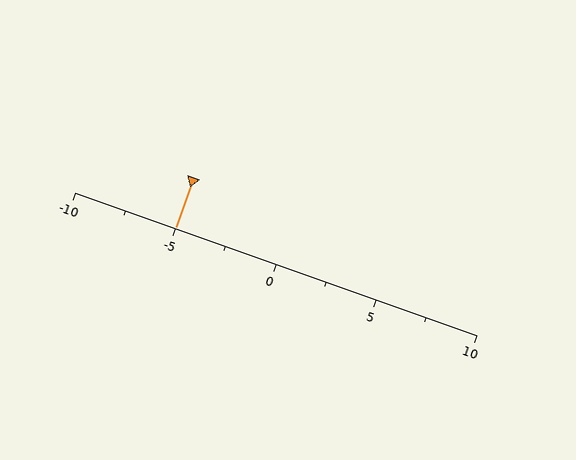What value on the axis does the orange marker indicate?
The marker indicates approximately -5.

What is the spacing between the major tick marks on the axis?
The major ticks are spaced 5 apart.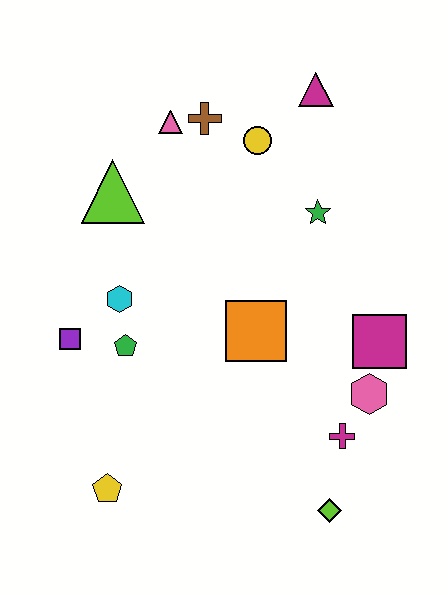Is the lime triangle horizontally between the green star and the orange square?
No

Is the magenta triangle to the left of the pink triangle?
No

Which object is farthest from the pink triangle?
The lime diamond is farthest from the pink triangle.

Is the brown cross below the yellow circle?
No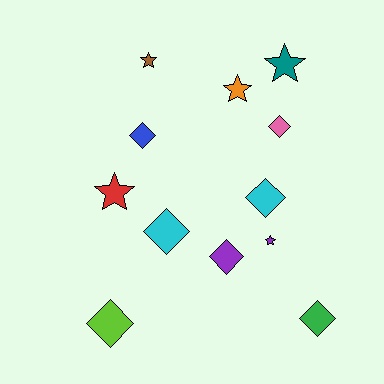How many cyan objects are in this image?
There are 2 cyan objects.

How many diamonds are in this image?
There are 7 diamonds.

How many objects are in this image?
There are 12 objects.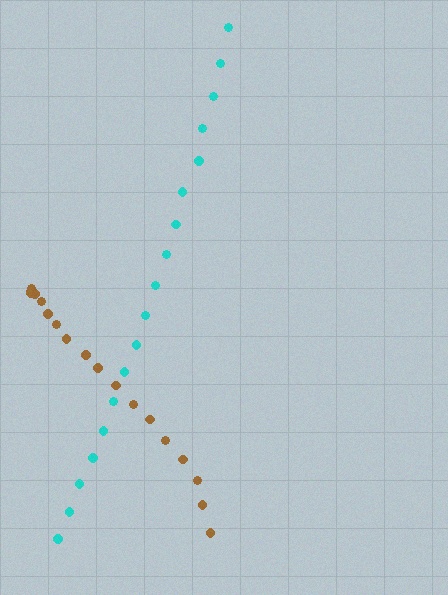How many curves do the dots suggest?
There are 2 distinct paths.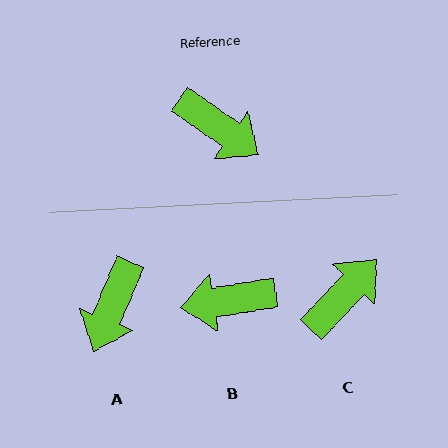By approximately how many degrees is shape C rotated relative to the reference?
Approximately 82 degrees counter-clockwise.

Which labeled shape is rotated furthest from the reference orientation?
B, about 136 degrees away.